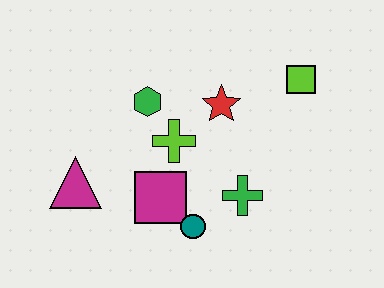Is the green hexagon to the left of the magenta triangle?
No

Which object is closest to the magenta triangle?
The magenta square is closest to the magenta triangle.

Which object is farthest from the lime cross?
The lime square is farthest from the lime cross.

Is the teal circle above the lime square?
No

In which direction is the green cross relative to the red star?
The green cross is below the red star.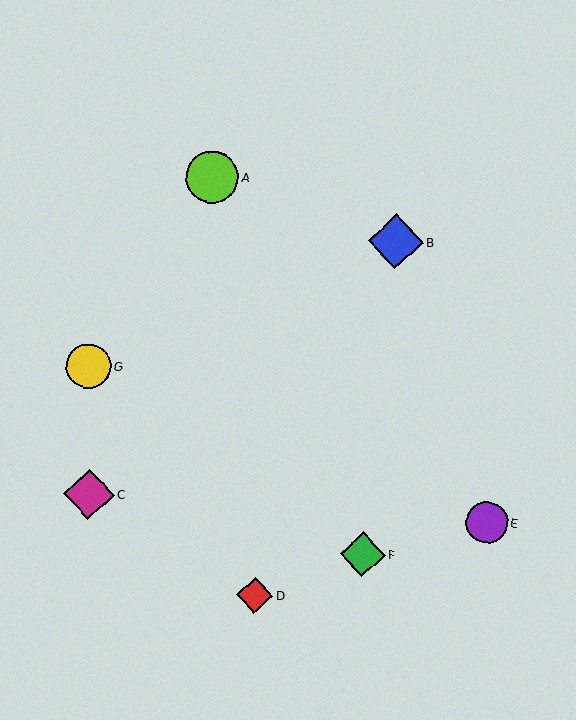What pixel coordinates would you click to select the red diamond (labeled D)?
Click at (255, 595) to select the red diamond D.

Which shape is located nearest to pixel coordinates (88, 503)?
The magenta diamond (labeled C) at (89, 494) is nearest to that location.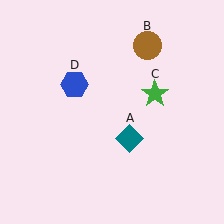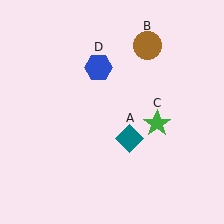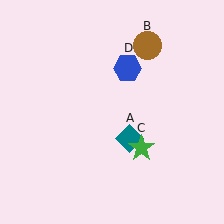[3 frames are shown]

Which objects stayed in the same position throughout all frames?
Teal diamond (object A) and brown circle (object B) remained stationary.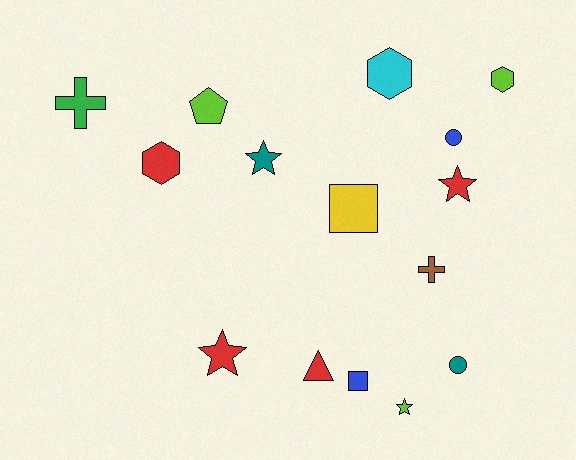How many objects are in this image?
There are 15 objects.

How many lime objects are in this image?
There are 3 lime objects.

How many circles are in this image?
There are 2 circles.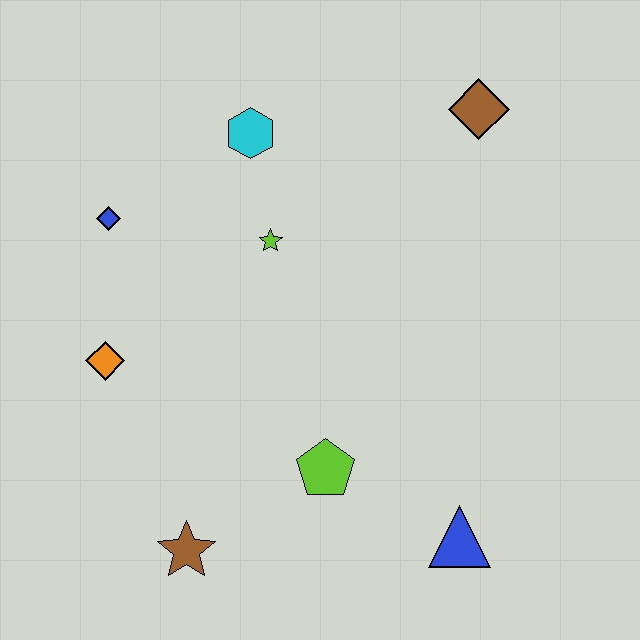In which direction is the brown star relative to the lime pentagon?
The brown star is to the left of the lime pentagon.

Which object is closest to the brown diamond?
The cyan hexagon is closest to the brown diamond.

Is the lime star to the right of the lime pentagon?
No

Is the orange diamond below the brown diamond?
Yes